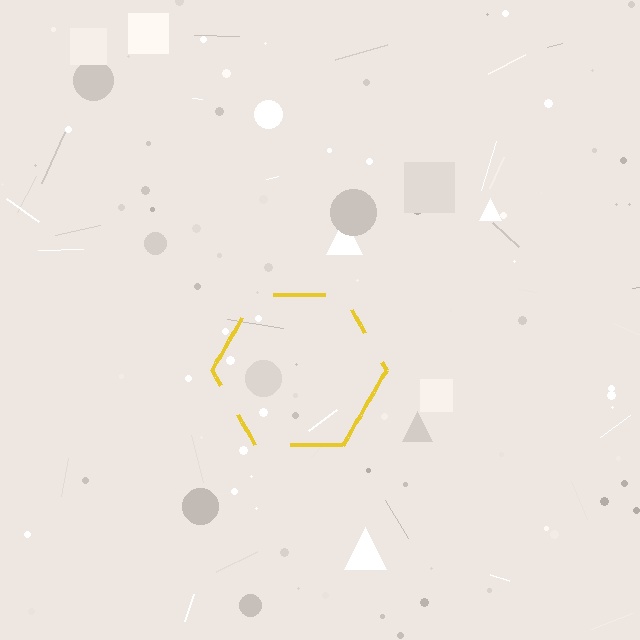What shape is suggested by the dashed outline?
The dashed outline suggests a hexagon.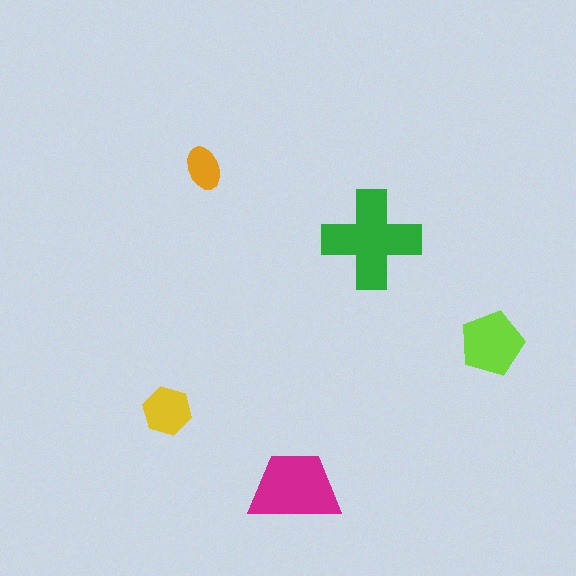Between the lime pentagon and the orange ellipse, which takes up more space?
The lime pentagon.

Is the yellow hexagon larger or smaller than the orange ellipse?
Larger.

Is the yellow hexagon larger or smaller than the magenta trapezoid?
Smaller.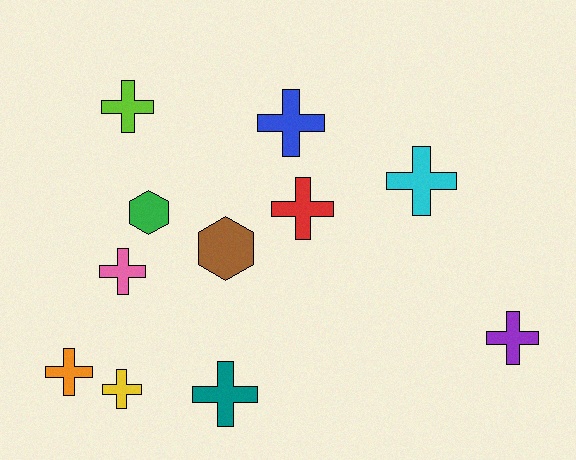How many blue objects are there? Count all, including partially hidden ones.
There is 1 blue object.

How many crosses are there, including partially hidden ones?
There are 9 crosses.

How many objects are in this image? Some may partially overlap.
There are 11 objects.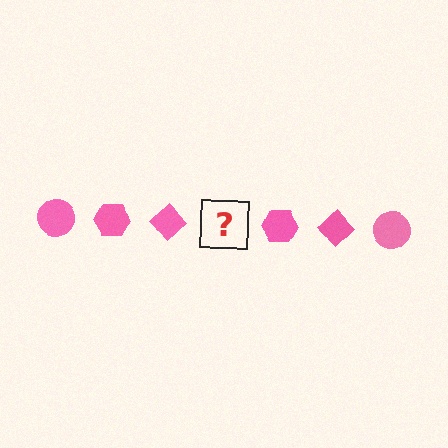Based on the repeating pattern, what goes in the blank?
The blank should be a pink circle.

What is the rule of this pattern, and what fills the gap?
The rule is that the pattern cycles through circle, hexagon, diamond shapes in pink. The gap should be filled with a pink circle.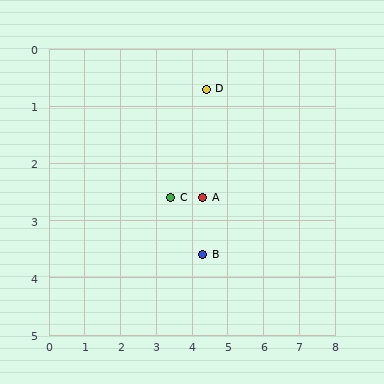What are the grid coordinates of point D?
Point D is at approximately (4.4, 0.7).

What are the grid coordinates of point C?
Point C is at approximately (3.4, 2.6).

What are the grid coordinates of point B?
Point B is at approximately (4.3, 3.6).